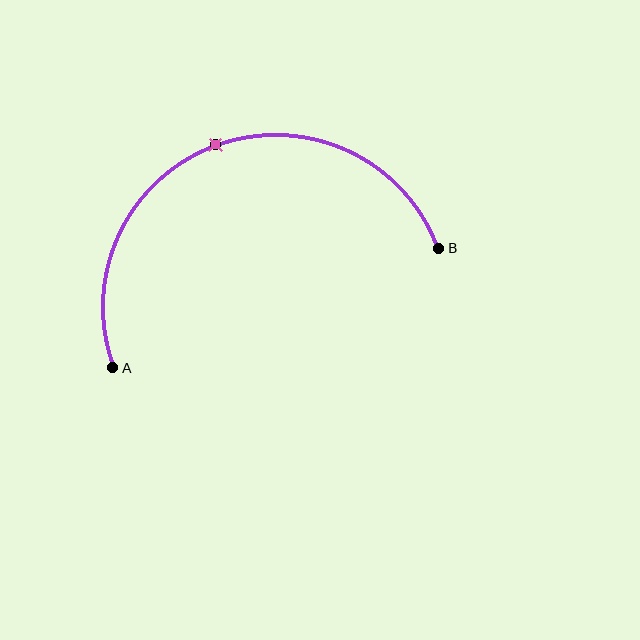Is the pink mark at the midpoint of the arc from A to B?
Yes. The pink mark lies on the arc at equal arc-length from both A and B — it is the arc midpoint.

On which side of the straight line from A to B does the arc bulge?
The arc bulges above the straight line connecting A and B.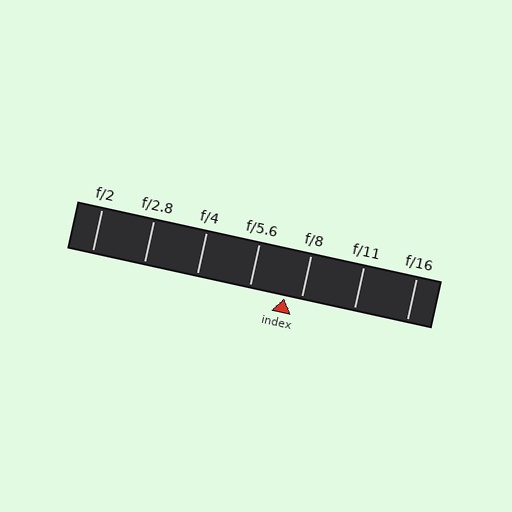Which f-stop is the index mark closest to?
The index mark is closest to f/8.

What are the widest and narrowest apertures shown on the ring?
The widest aperture shown is f/2 and the narrowest is f/16.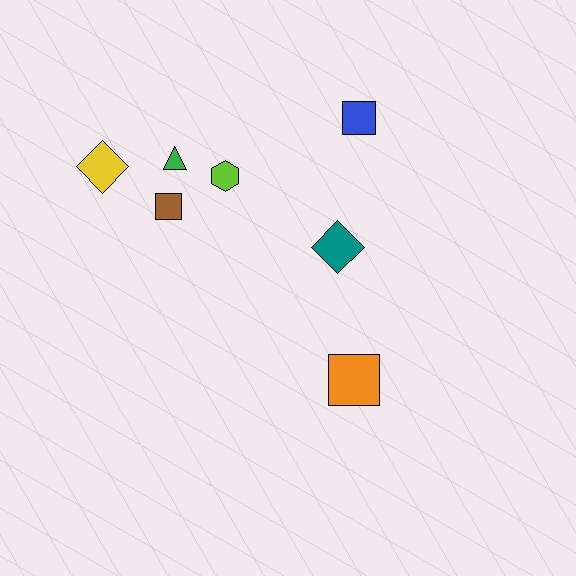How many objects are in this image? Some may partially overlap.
There are 7 objects.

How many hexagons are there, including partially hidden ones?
There is 1 hexagon.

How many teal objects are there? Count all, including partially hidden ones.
There is 1 teal object.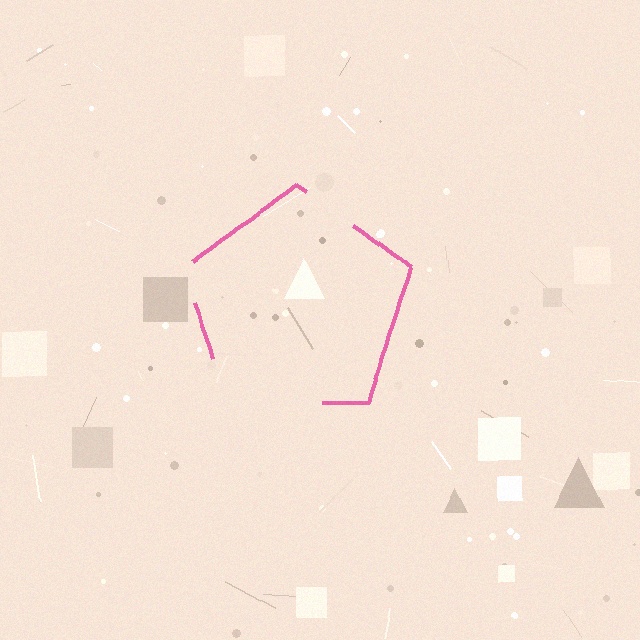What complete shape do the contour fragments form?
The contour fragments form a pentagon.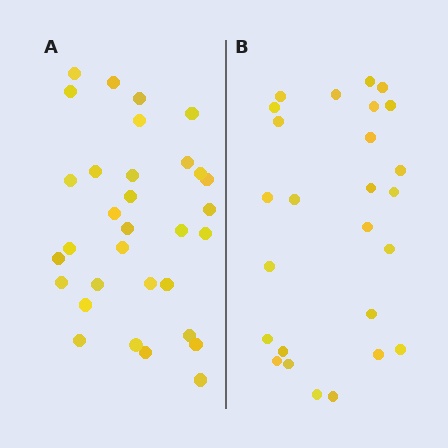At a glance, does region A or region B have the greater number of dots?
Region A (the left region) has more dots.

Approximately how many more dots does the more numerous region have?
Region A has about 6 more dots than region B.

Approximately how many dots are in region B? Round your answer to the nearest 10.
About 30 dots. (The exact count is 26, which rounds to 30.)